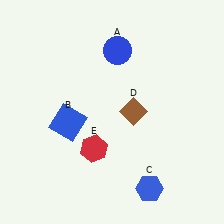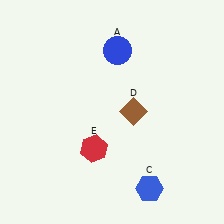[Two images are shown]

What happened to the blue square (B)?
The blue square (B) was removed in Image 2. It was in the bottom-left area of Image 1.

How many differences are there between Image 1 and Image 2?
There is 1 difference between the two images.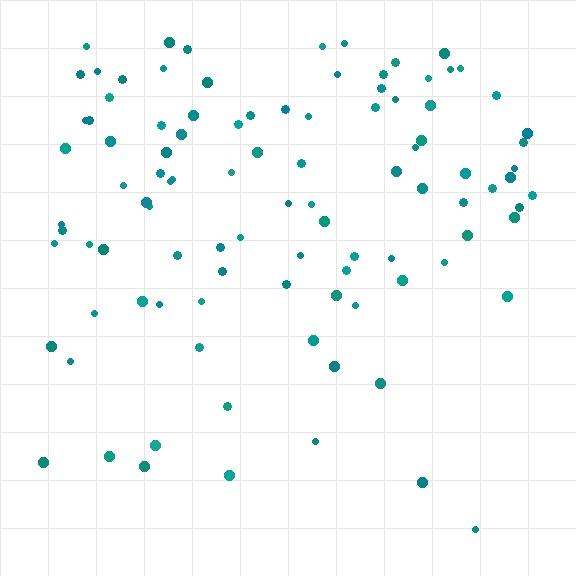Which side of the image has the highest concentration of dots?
The top.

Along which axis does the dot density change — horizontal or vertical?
Vertical.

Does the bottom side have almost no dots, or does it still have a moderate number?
Still a moderate number, just noticeably fewer than the top.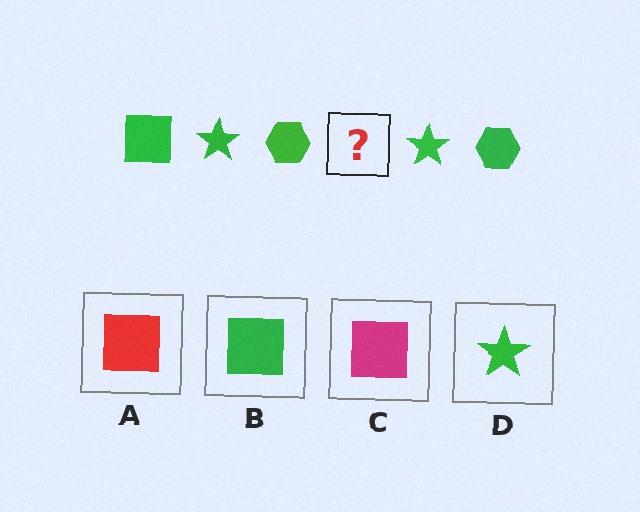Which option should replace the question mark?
Option B.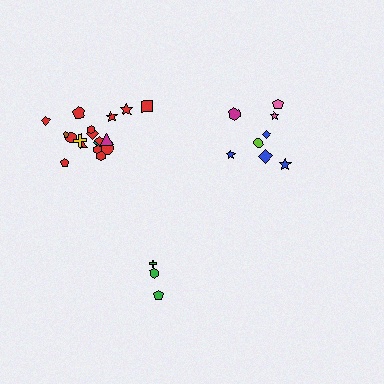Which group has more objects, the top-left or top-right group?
The top-left group.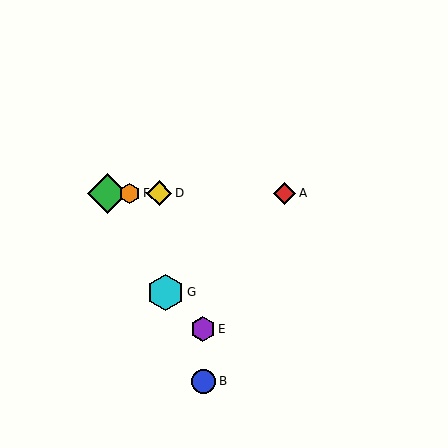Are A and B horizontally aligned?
No, A is at y≈193 and B is at y≈381.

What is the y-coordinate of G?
Object G is at y≈292.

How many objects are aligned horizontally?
4 objects (A, C, D, F) are aligned horizontally.